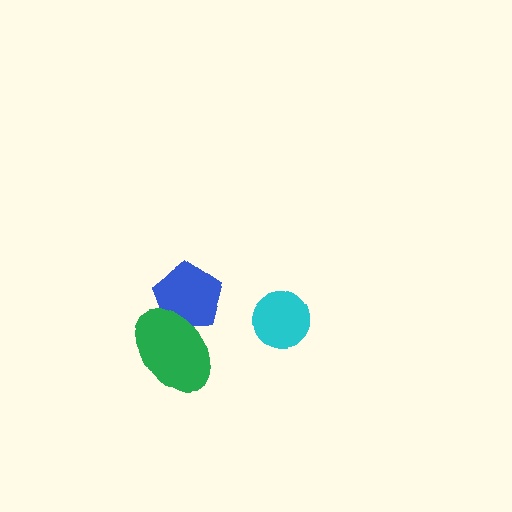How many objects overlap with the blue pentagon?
1 object overlaps with the blue pentagon.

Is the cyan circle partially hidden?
No, no other shape covers it.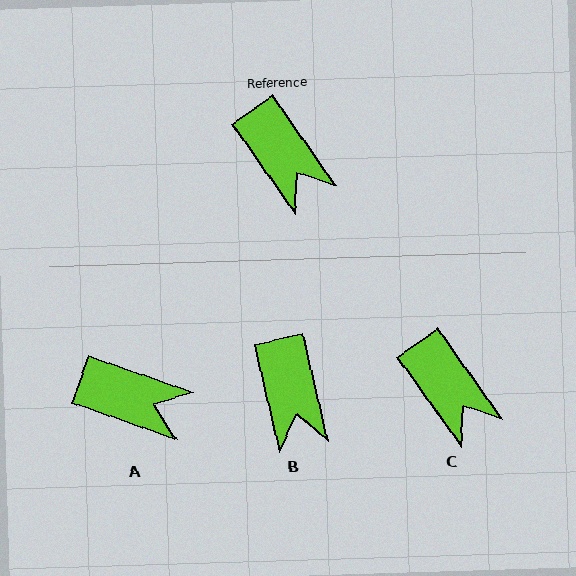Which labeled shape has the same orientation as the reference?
C.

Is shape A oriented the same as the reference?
No, it is off by about 35 degrees.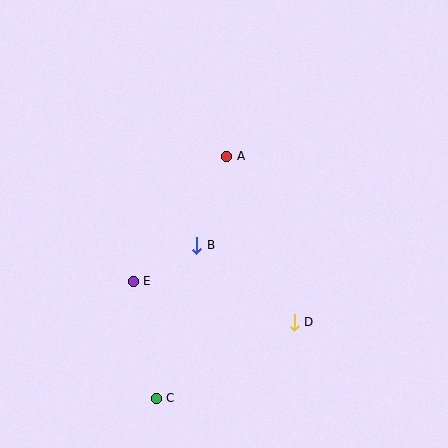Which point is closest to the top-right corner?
Point A is closest to the top-right corner.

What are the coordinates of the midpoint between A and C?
The midpoint between A and C is at (192, 277).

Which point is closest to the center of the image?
Point B at (197, 245) is closest to the center.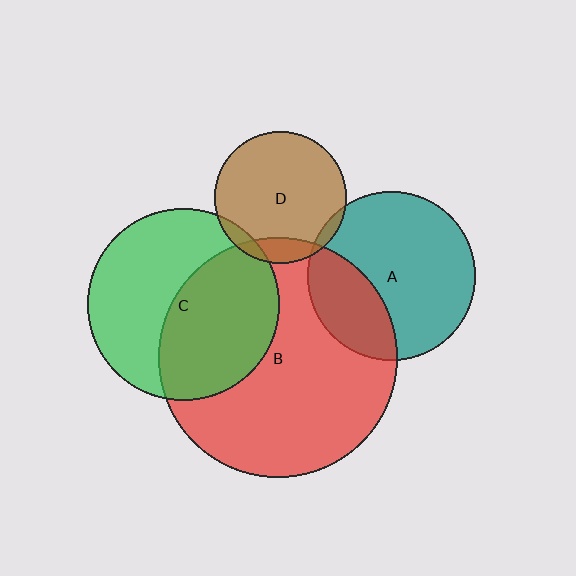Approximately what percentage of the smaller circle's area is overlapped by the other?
Approximately 50%.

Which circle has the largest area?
Circle B (red).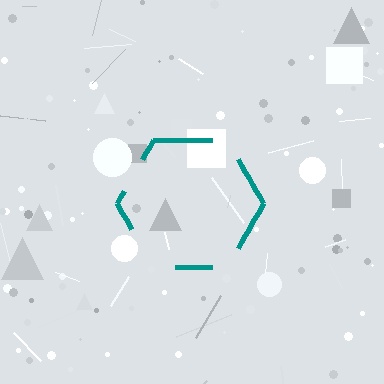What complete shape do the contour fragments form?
The contour fragments form a hexagon.